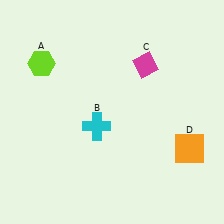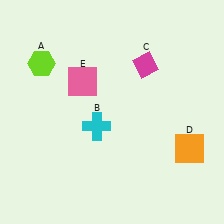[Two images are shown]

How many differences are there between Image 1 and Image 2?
There is 1 difference between the two images.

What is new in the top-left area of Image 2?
A pink square (E) was added in the top-left area of Image 2.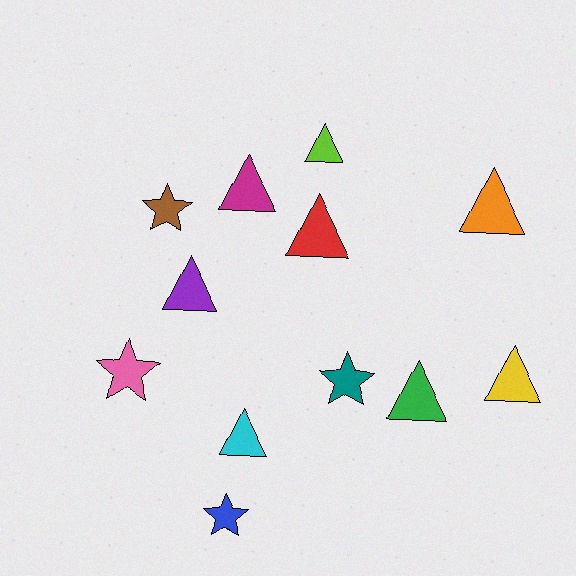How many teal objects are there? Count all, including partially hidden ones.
There is 1 teal object.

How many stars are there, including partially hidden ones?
There are 4 stars.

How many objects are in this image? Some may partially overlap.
There are 12 objects.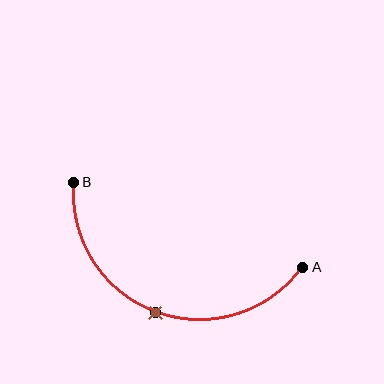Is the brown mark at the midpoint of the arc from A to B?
Yes. The brown mark lies on the arc at equal arc-length from both A and B — it is the arc midpoint.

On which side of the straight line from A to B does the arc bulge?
The arc bulges below the straight line connecting A and B.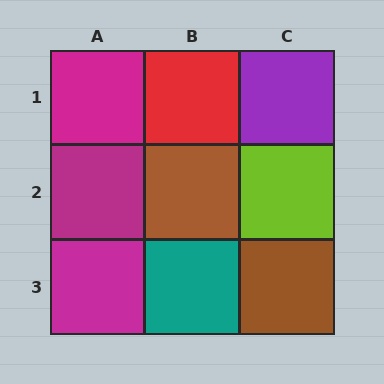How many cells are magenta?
3 cells are magenta.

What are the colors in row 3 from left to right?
Magenta, teal, brown.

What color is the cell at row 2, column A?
Magenta.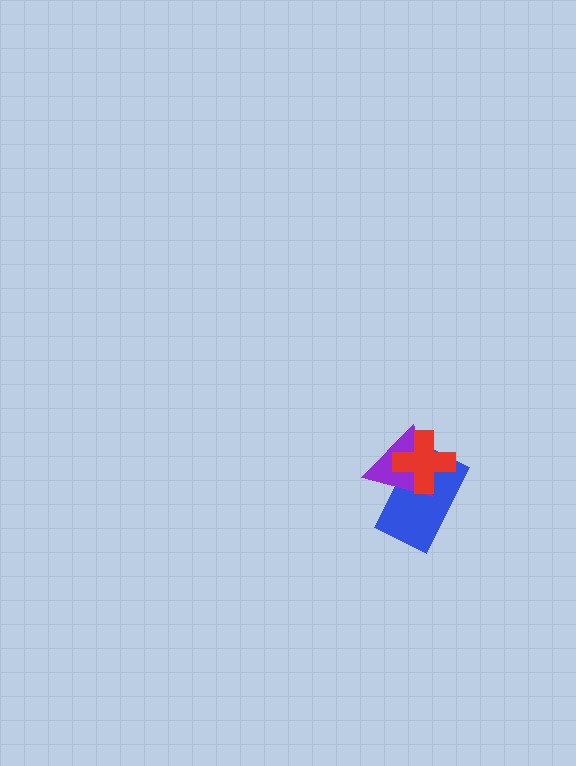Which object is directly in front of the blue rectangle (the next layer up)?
The purple triangle is directly in front of the blue rectangle.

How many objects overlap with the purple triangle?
2 objects overlap with the purple triangle.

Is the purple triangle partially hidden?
Yes, it is partially covered by another shape.